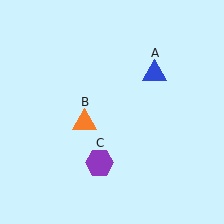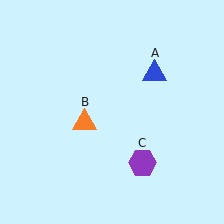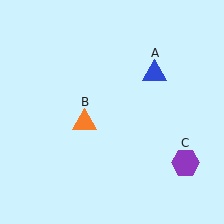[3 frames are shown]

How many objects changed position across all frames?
1 object changed position: purple hexagon (object C).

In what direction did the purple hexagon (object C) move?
The purple hexagon (object C) moved right.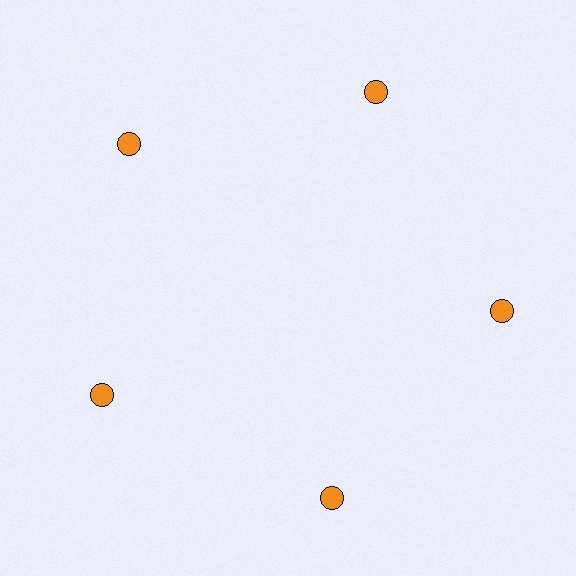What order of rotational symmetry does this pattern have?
This pattern has 5-fold rotational symmetry.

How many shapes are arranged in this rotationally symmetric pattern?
There are 5 shapes, arranged in 5 groups of 1.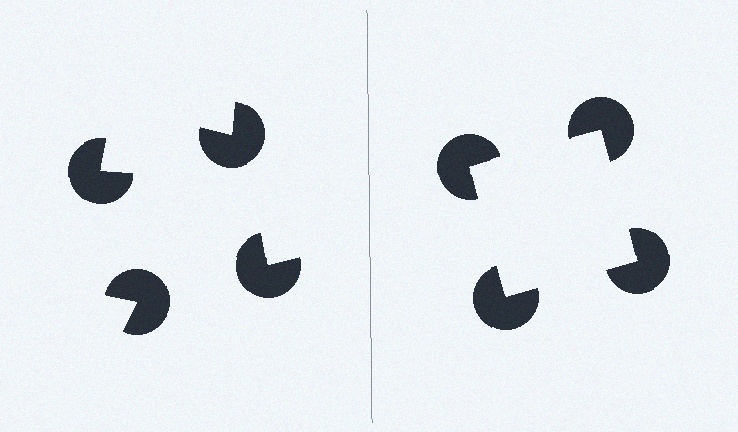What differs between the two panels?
The pac-man discs are positioned identically on both sides; only the wedge orientations differ. On the right they align to a square; on the left they are misaligned.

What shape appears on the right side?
An illusory square.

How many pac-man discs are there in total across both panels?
8 — 4 on each side.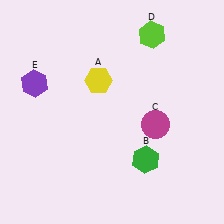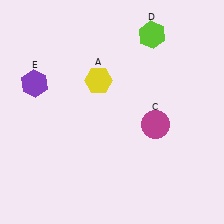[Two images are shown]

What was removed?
The green hexagon (B) was removed in Image 2.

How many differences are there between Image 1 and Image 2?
There is 1 difference between the two images.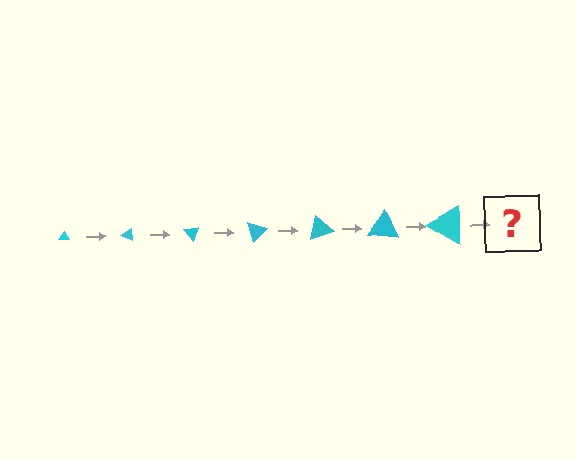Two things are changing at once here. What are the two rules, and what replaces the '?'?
The two rules are that the triangle grows larger each step and it rotates 25 degrees each step. The '?' should be a triangle, larger than the previous one and rotated 175 degrees from the start.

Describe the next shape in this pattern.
It should be a triangle, larger than the previous one and rotated 175 degrees from the start.